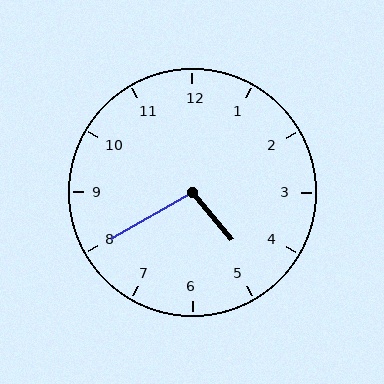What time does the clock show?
4:40.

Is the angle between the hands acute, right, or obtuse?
It is obtuse.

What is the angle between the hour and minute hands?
Approximately 100 degrees.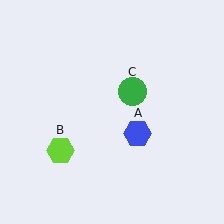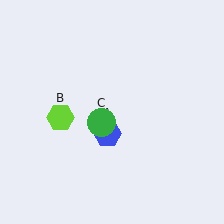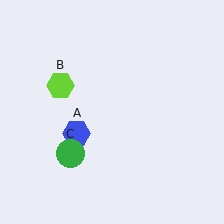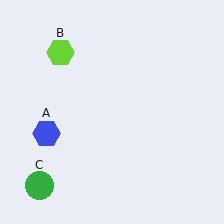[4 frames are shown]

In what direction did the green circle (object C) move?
The green circle (object C) moved down and to the left.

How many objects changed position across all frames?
3 objects changed position: blue hexagon (object A), lime hexagon (object B), green circle (object C).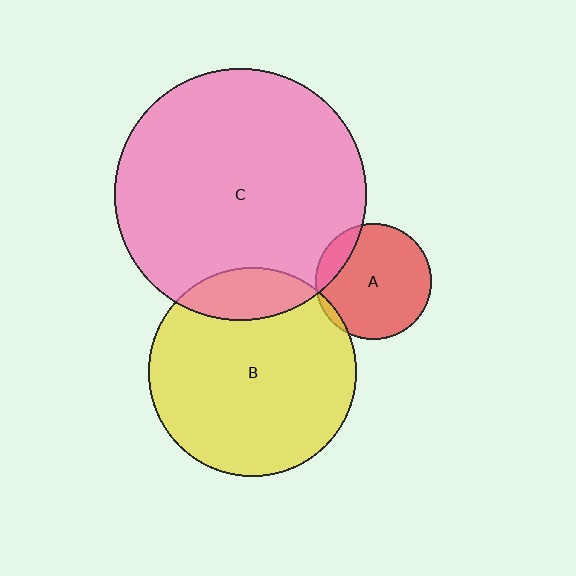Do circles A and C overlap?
Yes.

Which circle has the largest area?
Circle C (pink).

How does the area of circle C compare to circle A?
Approximately 4.7 times.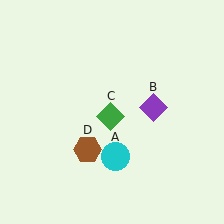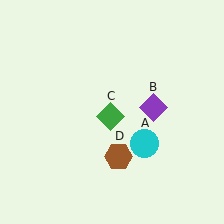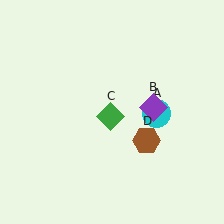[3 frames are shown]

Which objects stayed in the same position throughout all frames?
Purple diamond (object B) and green diamond (object C) remained stationary.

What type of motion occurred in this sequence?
The cyan circle (object A), brown hexagon (object D) rotated counterclockwise around the center of the scene.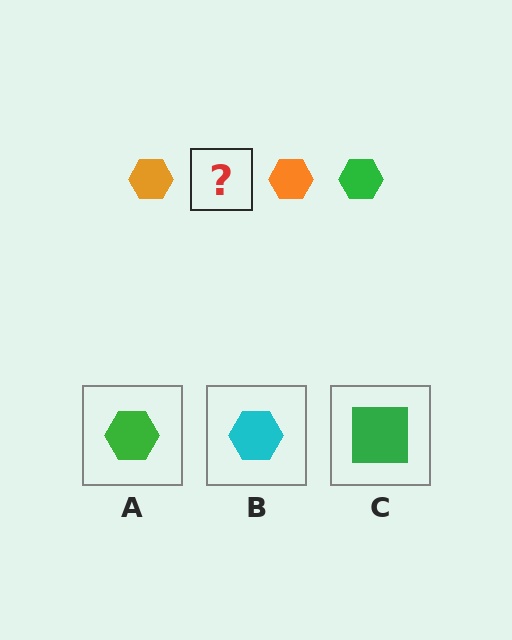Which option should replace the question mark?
Option A.